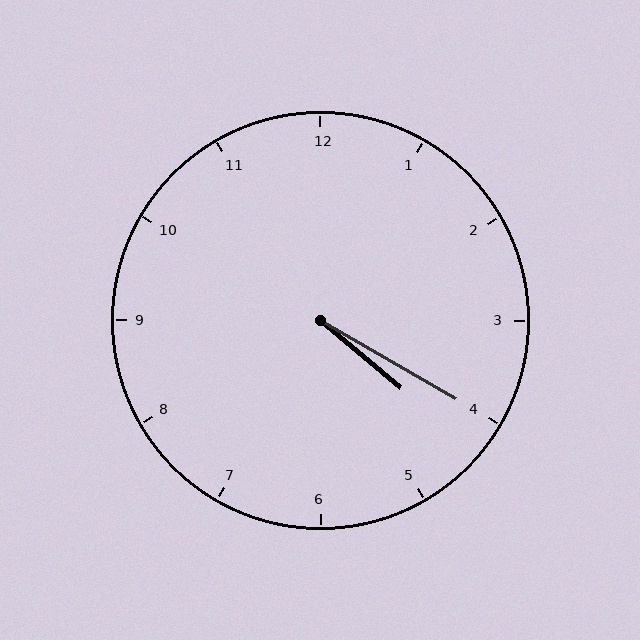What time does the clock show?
4:20.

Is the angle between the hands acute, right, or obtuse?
It is acute.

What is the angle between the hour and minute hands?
Approximately 10 degrees.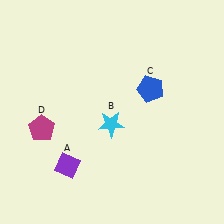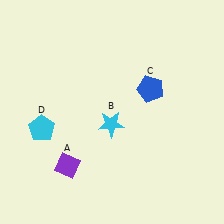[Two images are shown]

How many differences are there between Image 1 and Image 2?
There is 1 difference between the two images.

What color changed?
The pentagon (D) changed from magenta in Image 1 to cyan in Image 2.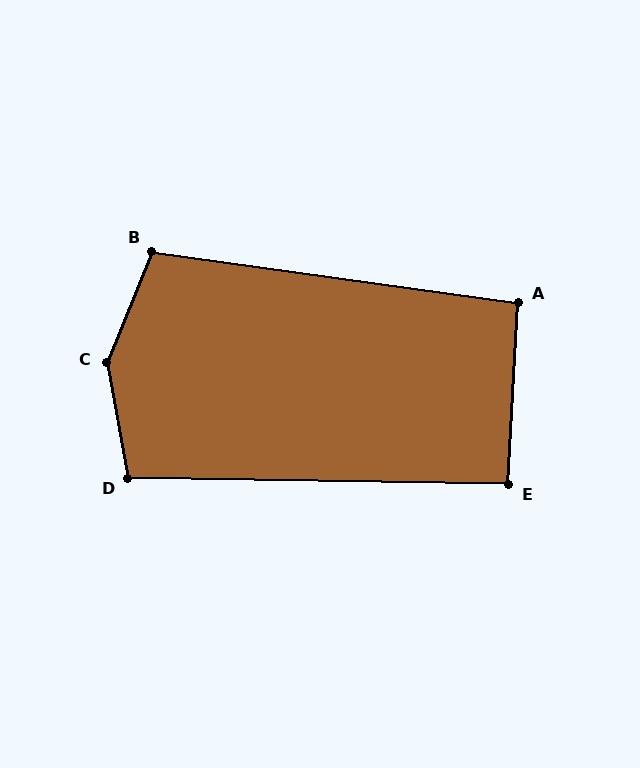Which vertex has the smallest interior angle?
E, at approximately 92 degrees.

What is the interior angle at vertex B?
Approximately 104 degrees (obtuse).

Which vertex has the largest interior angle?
C, at approximately 148 degrees.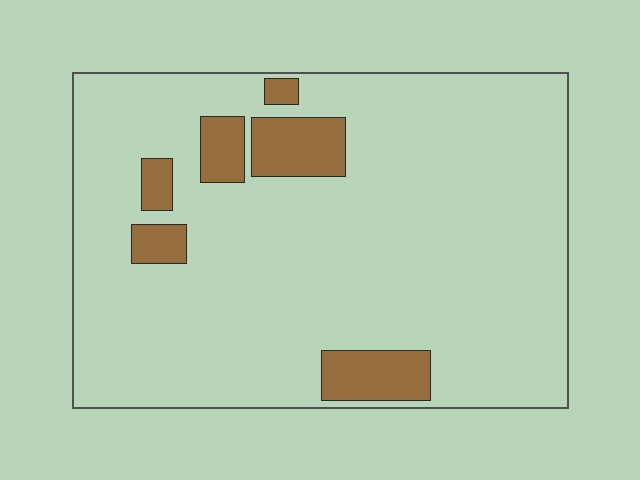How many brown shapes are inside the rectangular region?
6.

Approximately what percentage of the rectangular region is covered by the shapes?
Approximately 10%.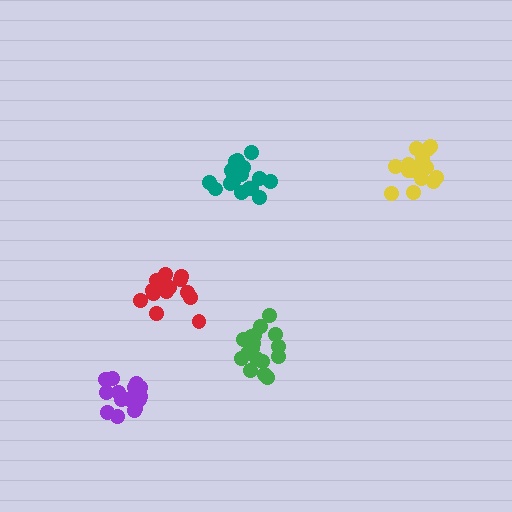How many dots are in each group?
Group 1: 18 dots, Group 2: 14 dots, Group 3: 18 dots, Group 4: 17 dots, Group 5: 18 dots (85 total).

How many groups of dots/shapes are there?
There are 5 groups.